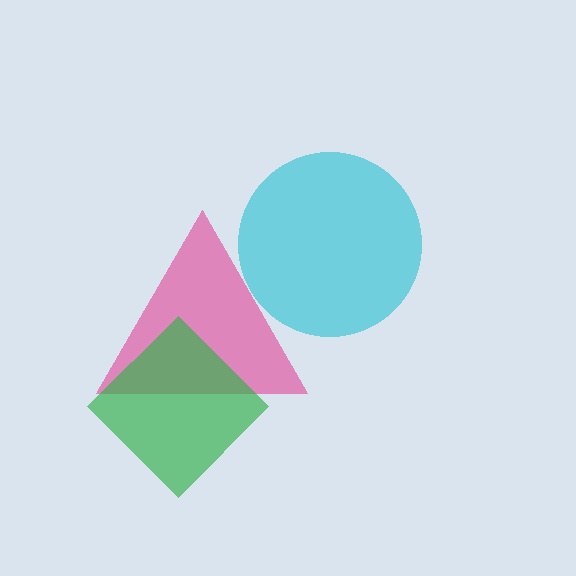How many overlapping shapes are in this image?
There are 3 overlapping shapes in the image.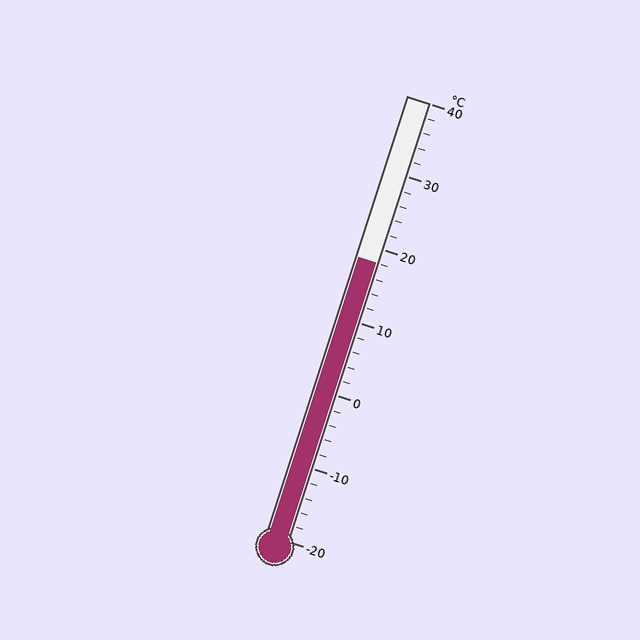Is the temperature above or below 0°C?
The temperature is above 0°C.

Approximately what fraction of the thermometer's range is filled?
The thermometer is filled to approximately 65% of its range.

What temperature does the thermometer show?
The thermometer shows approximately 18°C.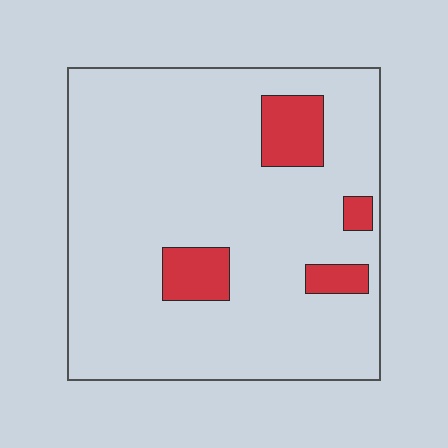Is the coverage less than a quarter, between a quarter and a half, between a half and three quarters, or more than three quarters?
Less than a quarter.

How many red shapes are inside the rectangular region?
4.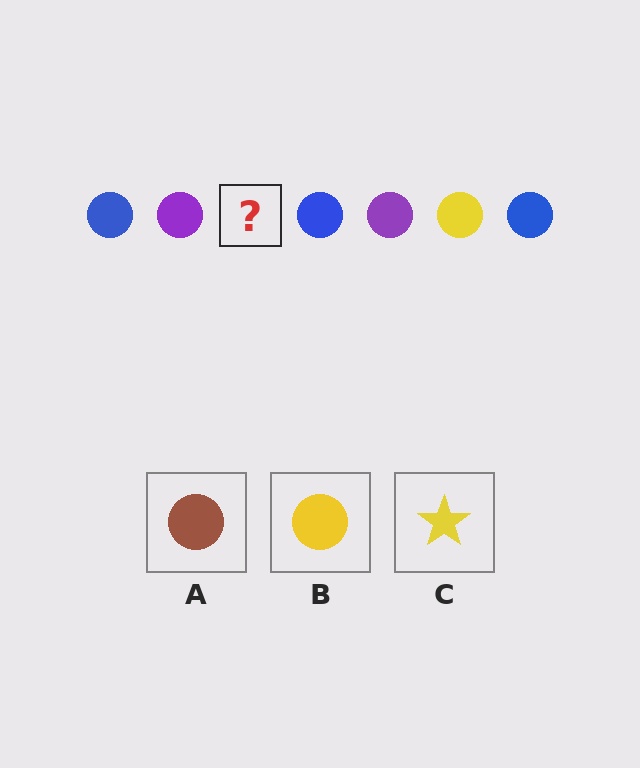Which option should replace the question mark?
Option B.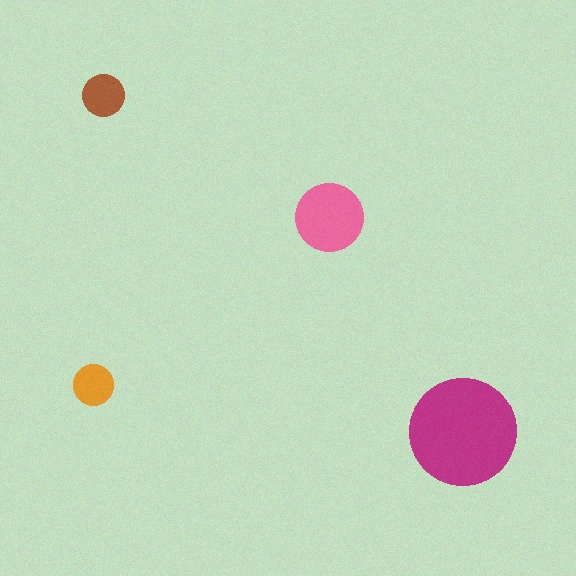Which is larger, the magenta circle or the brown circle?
The magenta one.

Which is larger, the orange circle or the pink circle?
The pink one.